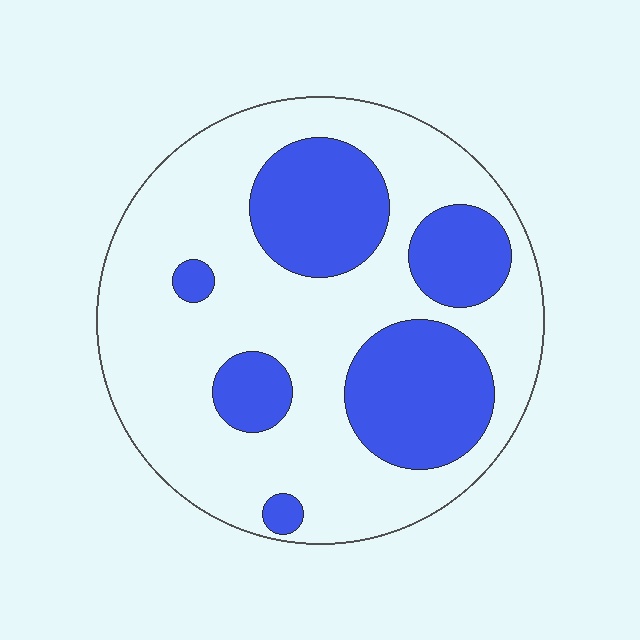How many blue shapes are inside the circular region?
6.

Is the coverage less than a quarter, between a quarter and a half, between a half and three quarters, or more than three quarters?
Between a quarter and a half.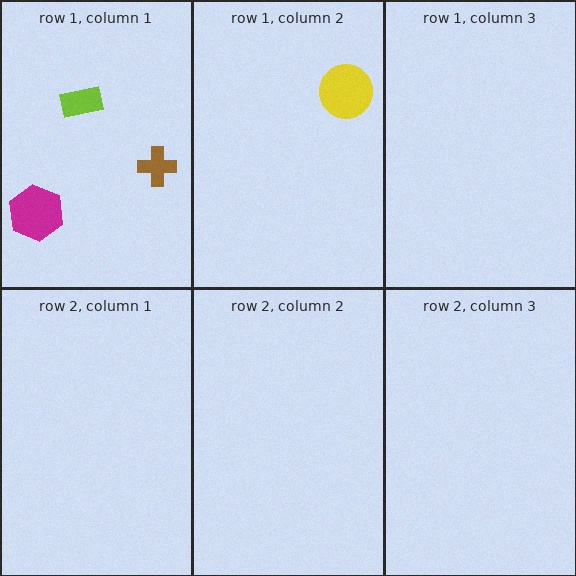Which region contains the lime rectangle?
The row 1, column 1 region.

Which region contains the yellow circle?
The row 1, column 2 region.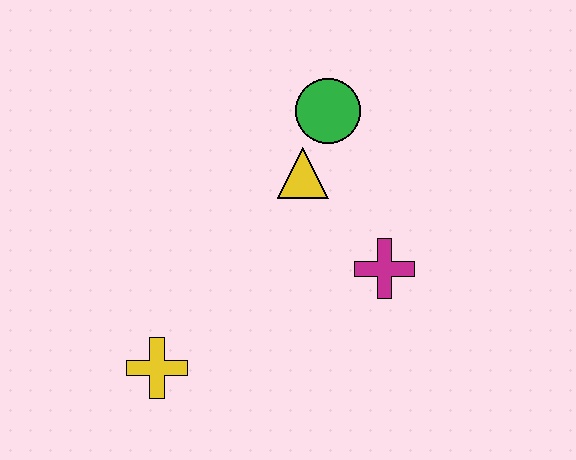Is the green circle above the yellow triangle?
Yes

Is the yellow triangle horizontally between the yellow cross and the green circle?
Yes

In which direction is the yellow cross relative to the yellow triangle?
The yellow cross is below the yellow triangle.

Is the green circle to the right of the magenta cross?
No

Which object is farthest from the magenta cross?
The yellow cross is farthest from the magenta cross.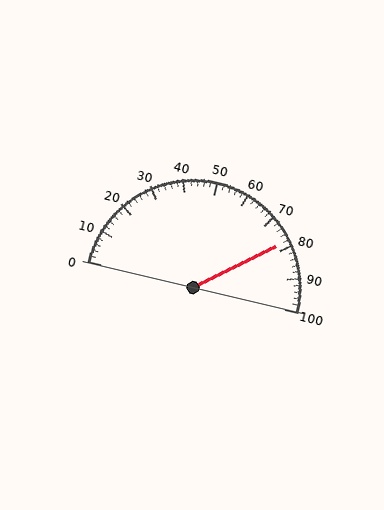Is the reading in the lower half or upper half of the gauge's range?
The reading is in the upper half of the range (0 to 100).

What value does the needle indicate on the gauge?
The needle indicates approximately 78.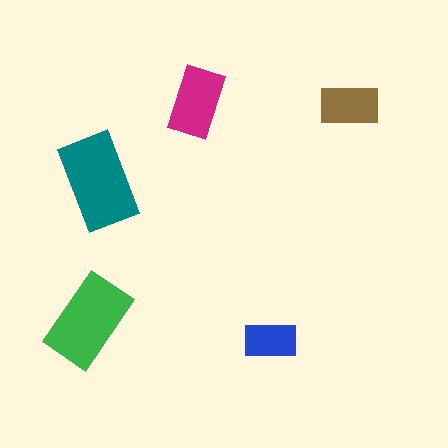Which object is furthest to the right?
The brown rectangle is rightmost.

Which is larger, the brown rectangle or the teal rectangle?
The teal one.